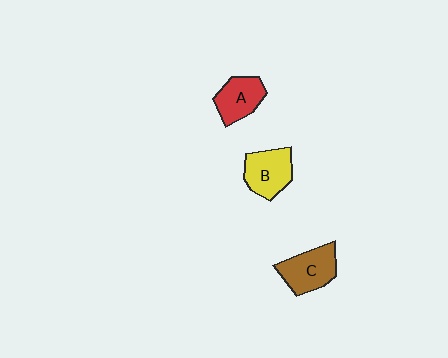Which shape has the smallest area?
Shape A (red).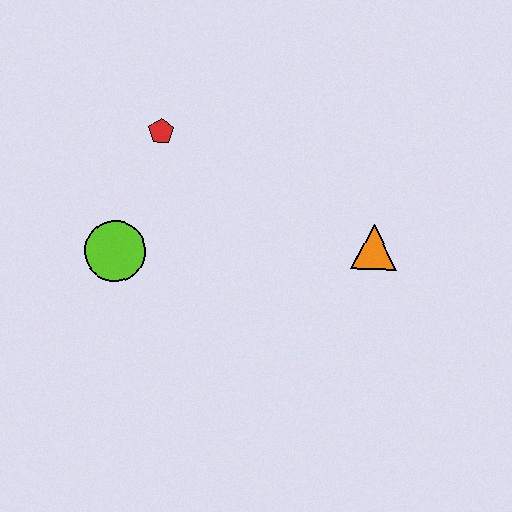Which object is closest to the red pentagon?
The lime circle is closest to the red pentagon.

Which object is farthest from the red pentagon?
The orange triangle is farthest from the red pentagon.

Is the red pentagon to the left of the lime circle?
No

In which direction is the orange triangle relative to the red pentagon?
The orange triangle is to the right of the red pentagon.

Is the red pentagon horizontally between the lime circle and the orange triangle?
Yes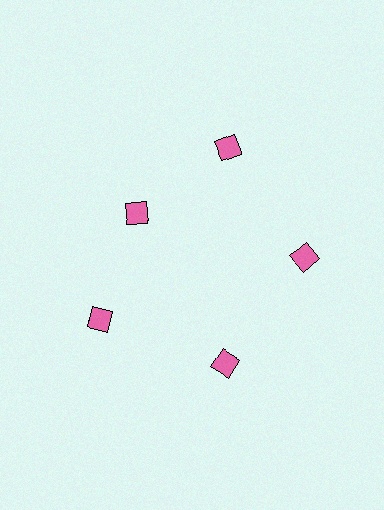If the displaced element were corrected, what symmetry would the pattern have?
It would have 5-fold rotational symmetry — the pattern would map onto itself every 72 degrees.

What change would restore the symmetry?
The symmetry would be restored by moving it outward, back onto the ring so that all 5 diamonds sit at equal angles and equal distance from the center.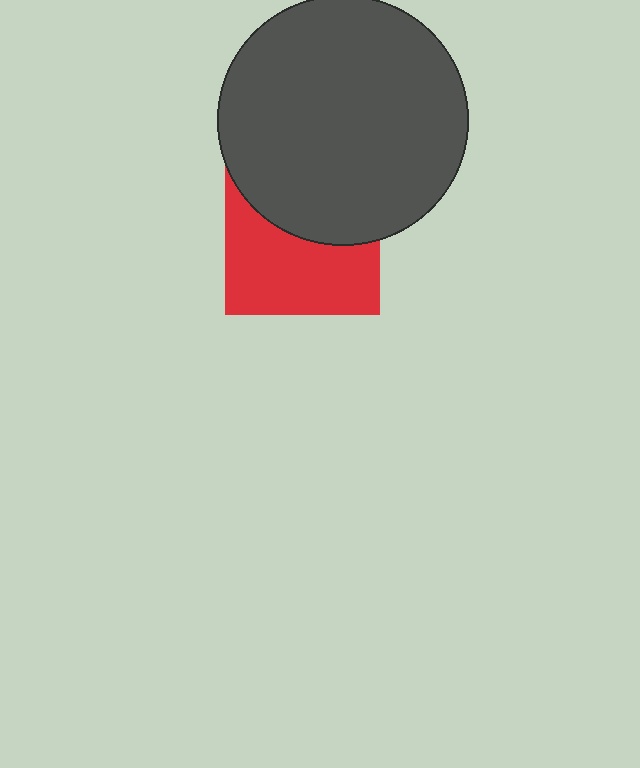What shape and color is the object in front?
The object in front is a dark gray circle.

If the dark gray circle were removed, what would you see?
You would see the complete red square.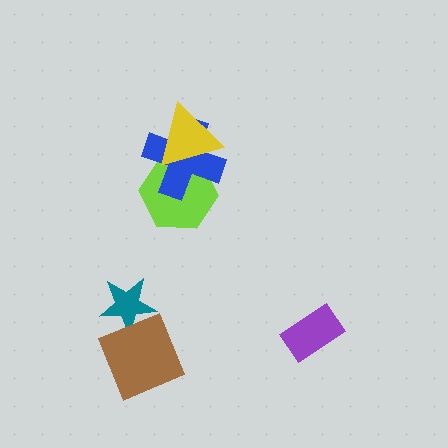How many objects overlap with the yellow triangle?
2 objects overlap with the yellow triangle.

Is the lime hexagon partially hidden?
Yes, it is partially covered by another shape.